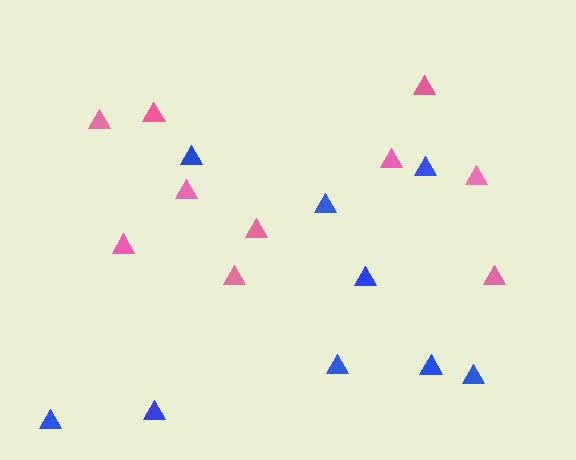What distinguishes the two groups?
There are 2 groups: one group of pink triangles (10) and one group of blue triangles (9).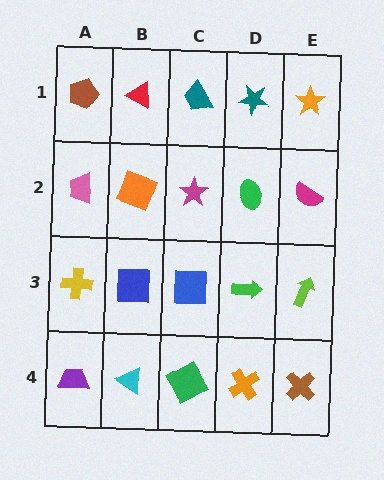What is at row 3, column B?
A blue square.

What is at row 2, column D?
A green ellipse.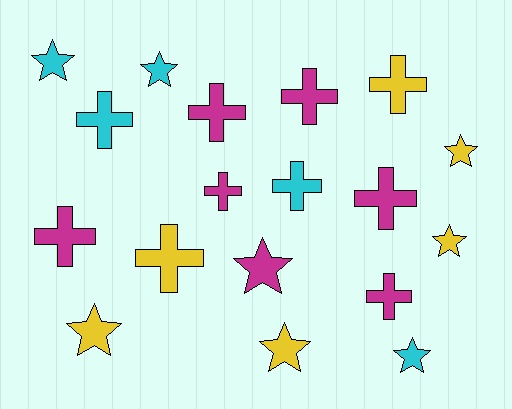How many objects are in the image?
There are 18 objects.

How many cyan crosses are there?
There are 2 cyan crosses.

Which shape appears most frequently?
Cross, with 10 objects.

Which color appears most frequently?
Magenta, with 7 objects.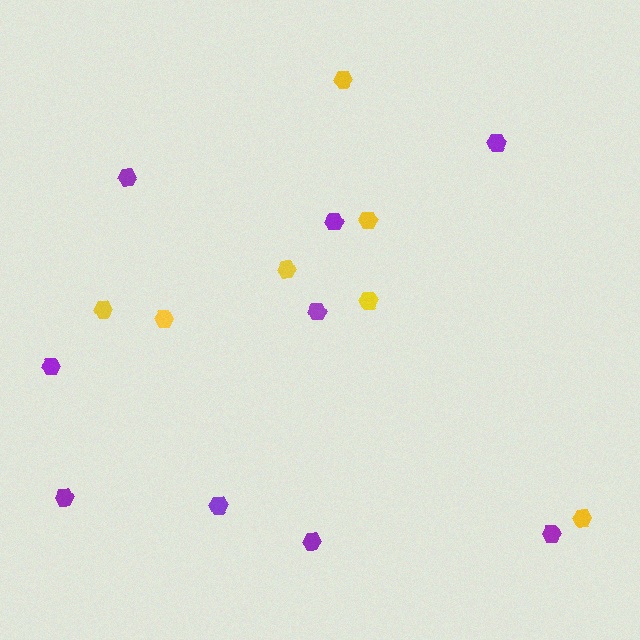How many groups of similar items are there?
There are 2 groups: one group of yellow hexagons (7) and one group of purple hexagons (9).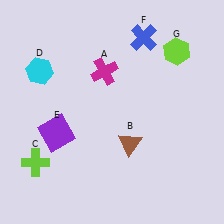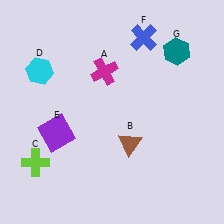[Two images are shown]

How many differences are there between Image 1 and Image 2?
There is 1 difference between the two images.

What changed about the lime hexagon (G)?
In Image 1, G is lime. In Image 2, it changed to teal.